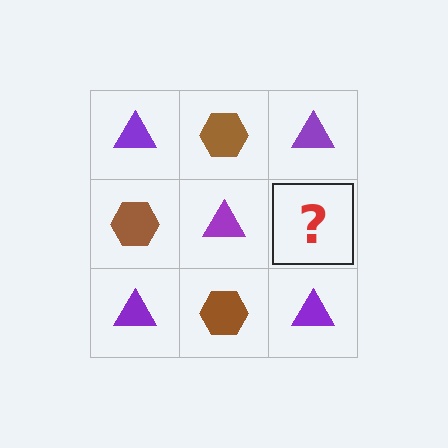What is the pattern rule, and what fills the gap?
The rule is that it alternates purple triangle and brown hexagon in a checkerboard pattern. The gap should be filled with a brown hexagon.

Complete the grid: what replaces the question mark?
The question mark should be replaced with a brown hexagon.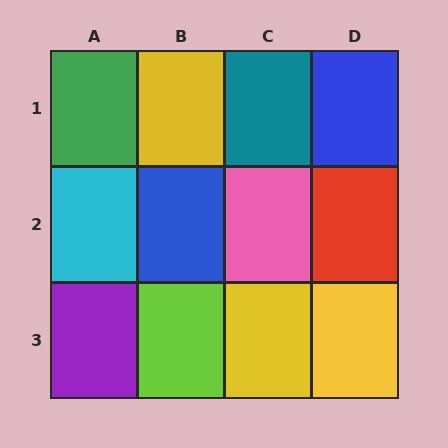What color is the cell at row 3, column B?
Lime.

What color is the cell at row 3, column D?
Yellow.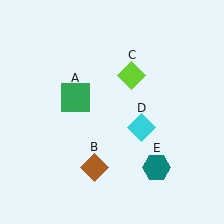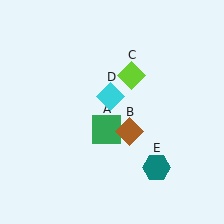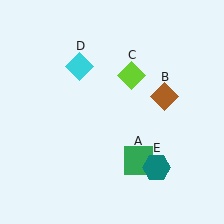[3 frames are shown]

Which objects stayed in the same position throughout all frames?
Lime diamond (object C) and teal hexagon (object E) remained stationary.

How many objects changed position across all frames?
3 objects changed position: green square (object A), brown diamond (object B), cyan diamond (object D).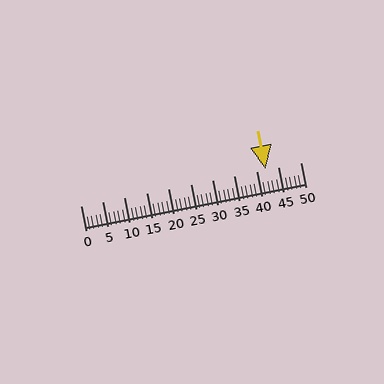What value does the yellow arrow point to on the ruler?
The yellow arrow points to approximately 42.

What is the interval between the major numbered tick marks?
The major tick marks are spaced 5 units apart.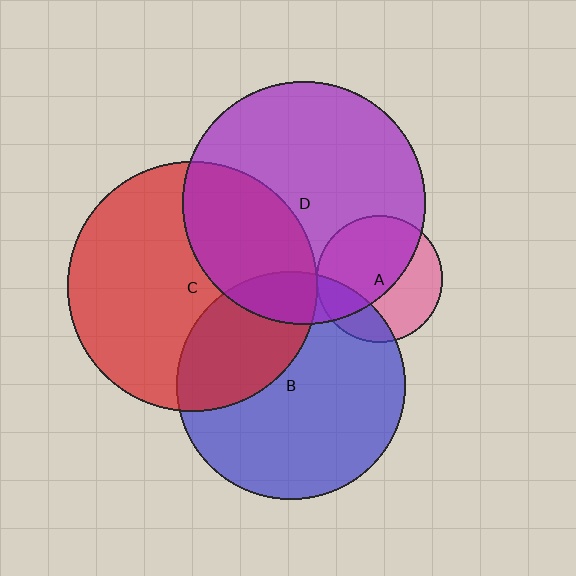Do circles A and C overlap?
Yes.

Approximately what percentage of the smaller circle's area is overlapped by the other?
Approximately 5%.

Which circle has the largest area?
Circle C (red).